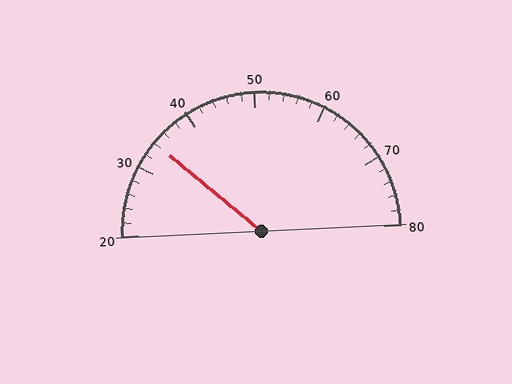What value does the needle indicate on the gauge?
The needle indicates approximately 34.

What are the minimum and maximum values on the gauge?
The gauge ranges from 20 to 80.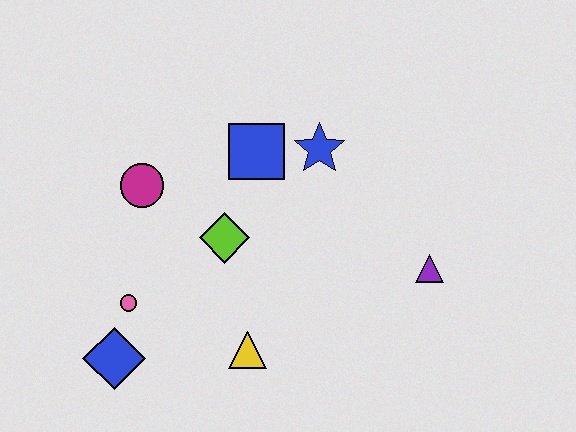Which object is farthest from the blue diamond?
The purple triangle is farthest from the blue diamond.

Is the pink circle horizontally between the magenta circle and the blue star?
No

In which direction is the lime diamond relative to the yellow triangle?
The lime diamond is above the yellow triangle.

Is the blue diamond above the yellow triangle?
No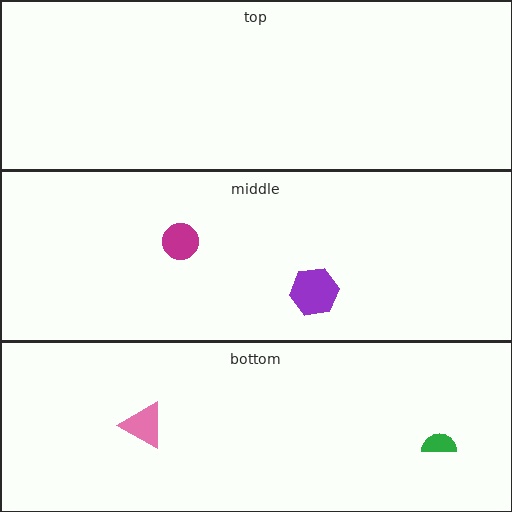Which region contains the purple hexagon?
The middle region.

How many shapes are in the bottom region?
2.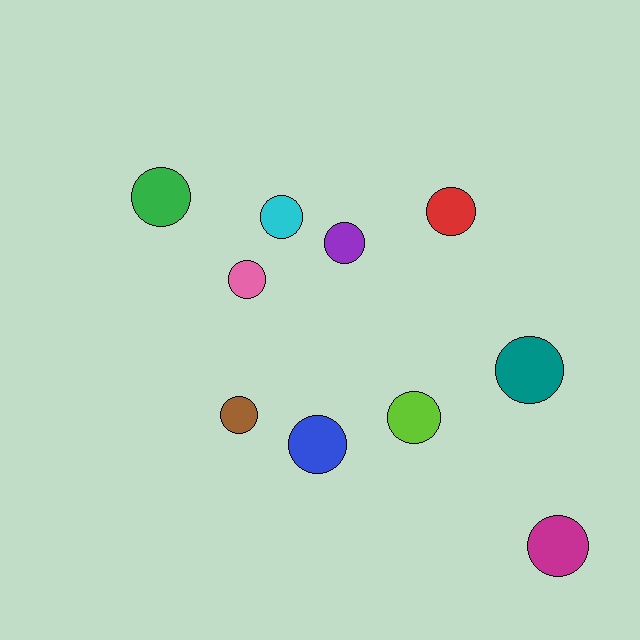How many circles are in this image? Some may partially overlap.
There are 10 circles.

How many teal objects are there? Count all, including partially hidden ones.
There is 1 teal object.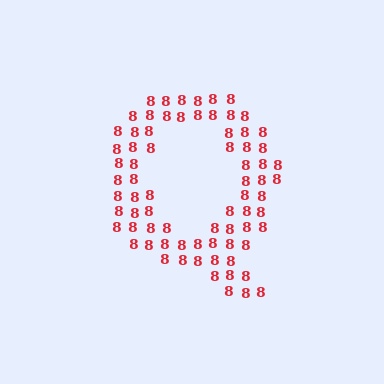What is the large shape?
The large shape is the letter Q.